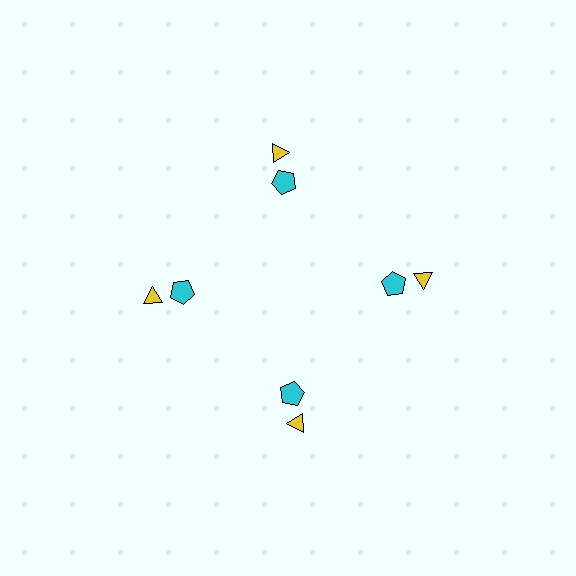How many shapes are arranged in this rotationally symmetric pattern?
There are 8 shapes, arranged in 4 groups of 2.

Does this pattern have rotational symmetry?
Yes, this pattern has 4-fold rotational symmetry. It looks the same after rotating 90 degrees around the center.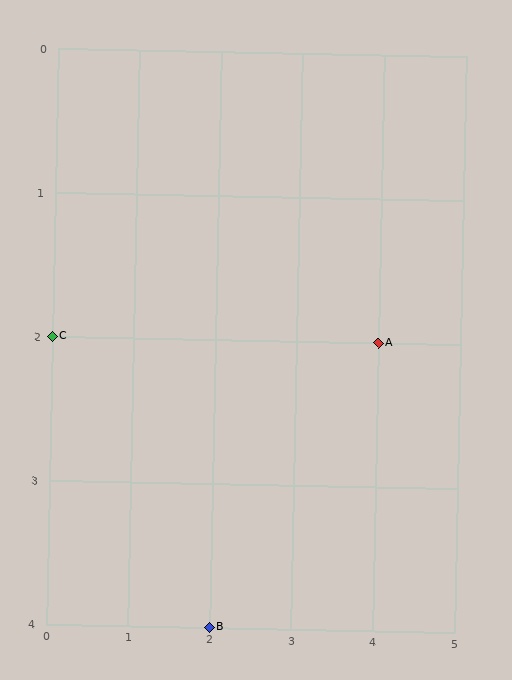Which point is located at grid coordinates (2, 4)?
Point B is at (2, 4).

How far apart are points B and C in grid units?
Points B and C are 2 columns and 2 rows apart (about 2.8 grid units diagonally).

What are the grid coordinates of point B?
Point B is at grid coordinates (2, 4).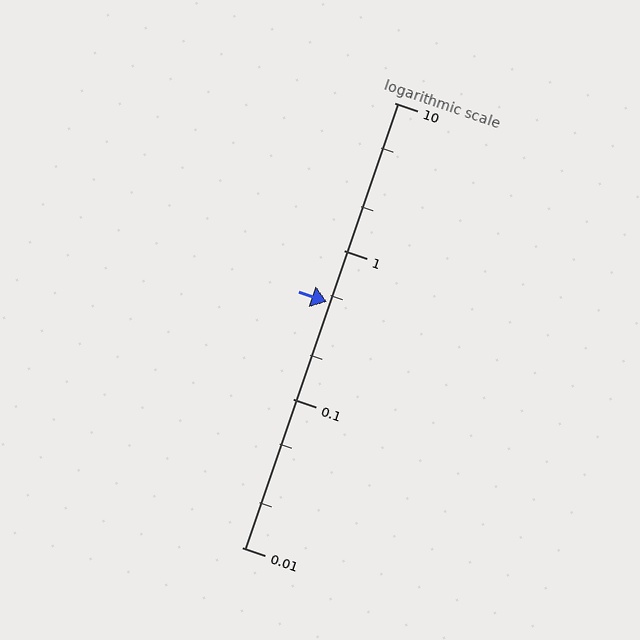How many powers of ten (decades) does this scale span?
The scale spans 3 decades, from 0.01 to 10.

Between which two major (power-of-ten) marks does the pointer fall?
The pointer is between 0.1 and 1.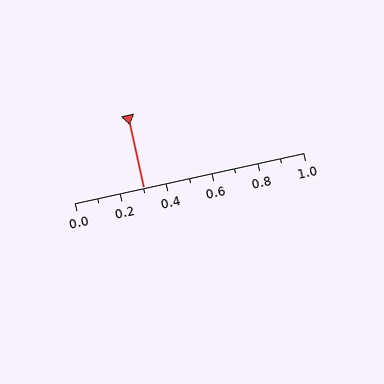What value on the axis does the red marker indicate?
The marker indicates approximately 0.3.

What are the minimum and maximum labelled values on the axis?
The axis runs from 0.0 to 1.0.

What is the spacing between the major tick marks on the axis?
The major ticks are spaced 0.2 apart.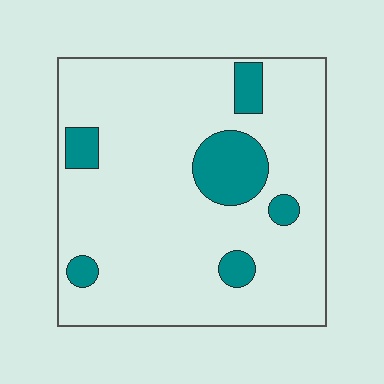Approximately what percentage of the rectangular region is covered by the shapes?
Approximately 15%.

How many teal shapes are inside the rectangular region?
6.